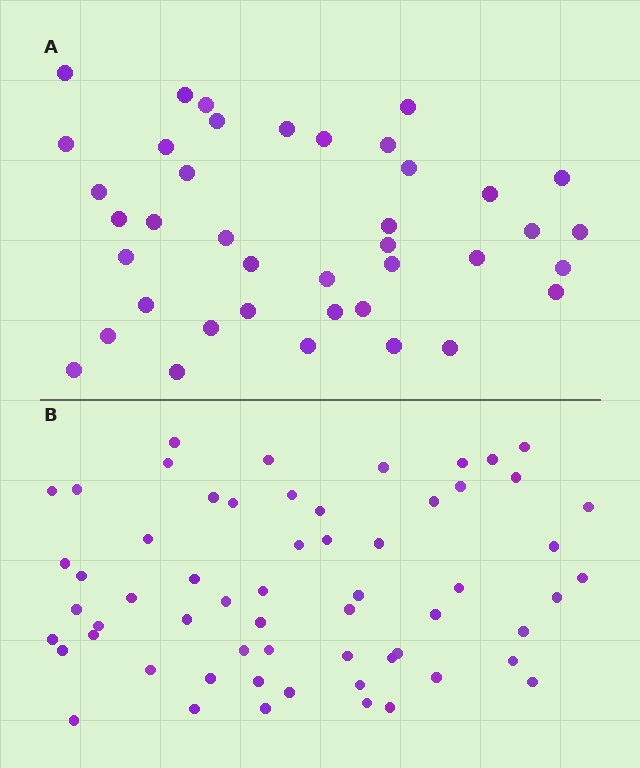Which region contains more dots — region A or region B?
Region B (the bottom region) has more dots.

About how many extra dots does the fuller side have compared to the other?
Region B has approximately 20 more dots than region A.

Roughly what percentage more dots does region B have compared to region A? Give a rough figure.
About 50% more.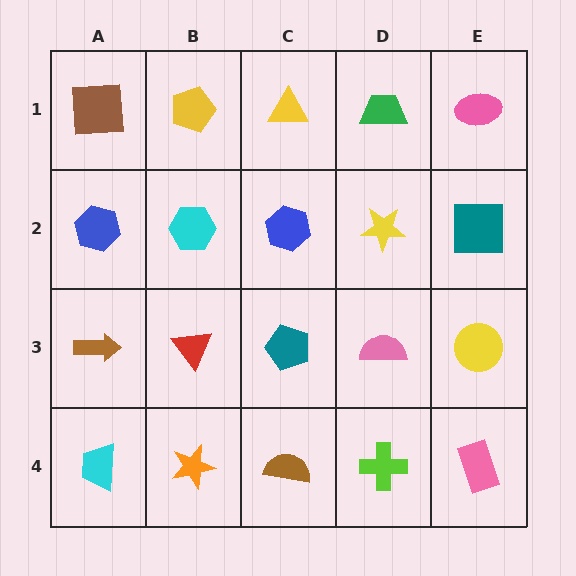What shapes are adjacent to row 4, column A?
A brown arrow (row 3, column A), an orange star (row 4, column B).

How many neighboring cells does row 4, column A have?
2.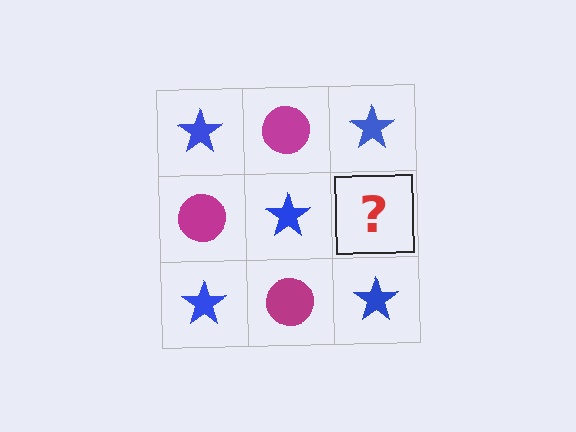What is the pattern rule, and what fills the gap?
The rule is that it alternates blue star and magenta circle in a checkerboard pattern. The gap should be filled with a magenta circle.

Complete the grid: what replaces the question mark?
The question mark should be replaced with a magenta circle.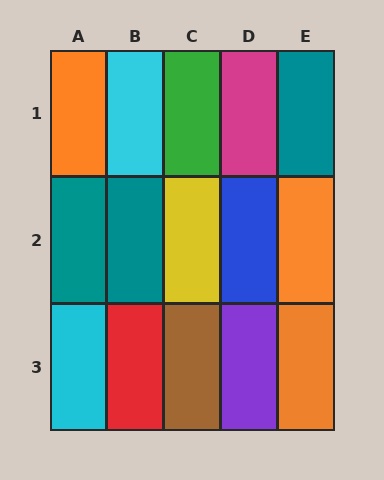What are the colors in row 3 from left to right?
Cyan, red, brown, purple, orange.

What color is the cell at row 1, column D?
Magenta.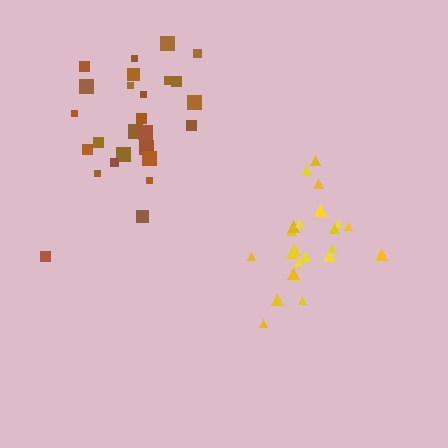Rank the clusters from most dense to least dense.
yellow, brown.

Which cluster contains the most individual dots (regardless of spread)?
Brown (26).